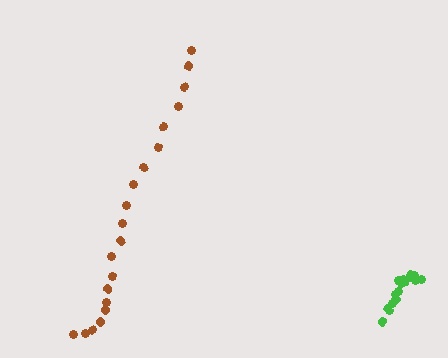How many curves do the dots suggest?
There are 2 distinct paths.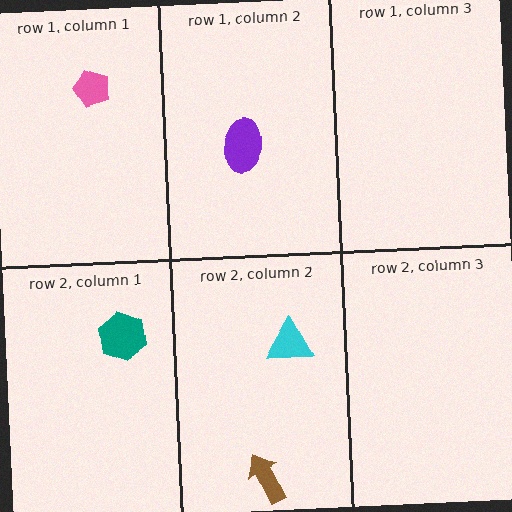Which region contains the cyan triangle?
The row 2, column 2 region.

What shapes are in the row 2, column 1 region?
The teal hexagon.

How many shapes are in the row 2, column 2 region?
2.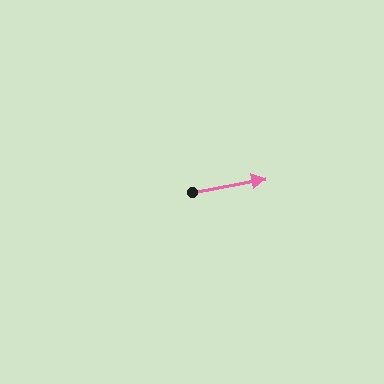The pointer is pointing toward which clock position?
Roughly 3 o'clock.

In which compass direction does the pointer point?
East.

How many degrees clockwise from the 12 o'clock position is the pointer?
Approximately 80 degrees.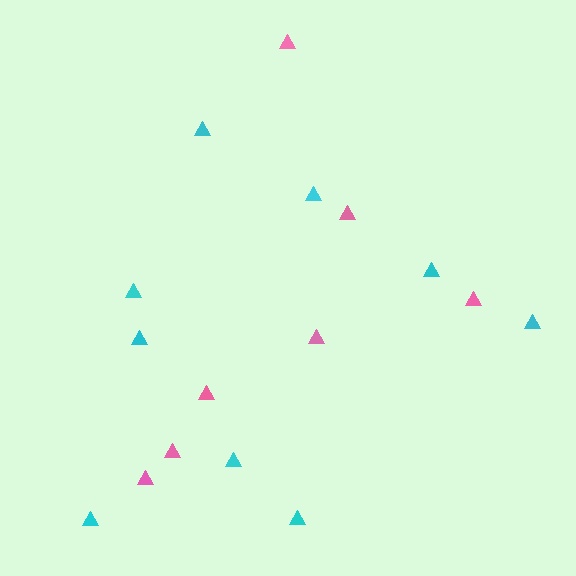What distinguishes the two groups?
There are 2 groups: one group of cyan triangles (9) and one group of pink triangles (7).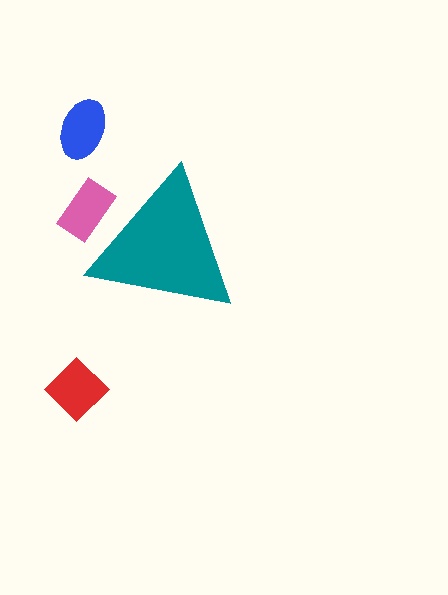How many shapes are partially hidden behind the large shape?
1 shape is partially hidden.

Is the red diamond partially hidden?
No, the red diamond is fully visible.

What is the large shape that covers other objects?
A teal triangle.